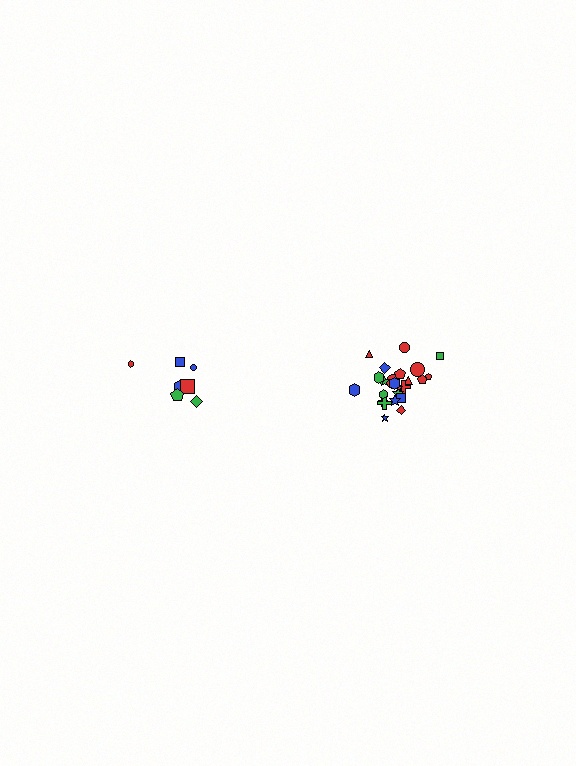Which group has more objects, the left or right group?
The right group.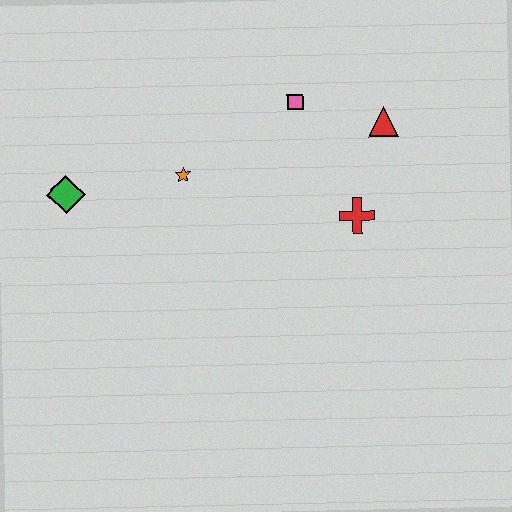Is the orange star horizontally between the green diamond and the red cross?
Yes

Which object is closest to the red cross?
The red triangle is closest to the red cross.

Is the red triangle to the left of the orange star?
No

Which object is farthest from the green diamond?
The red triangle is farthest from the green diamond.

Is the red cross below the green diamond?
Yes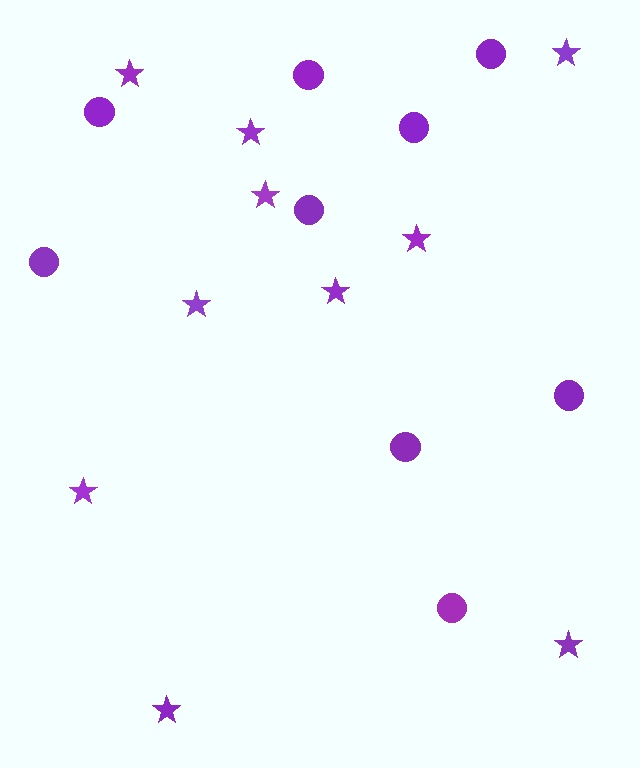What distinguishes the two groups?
There are 2 groups: one group of circles (9) and one group of stars (10).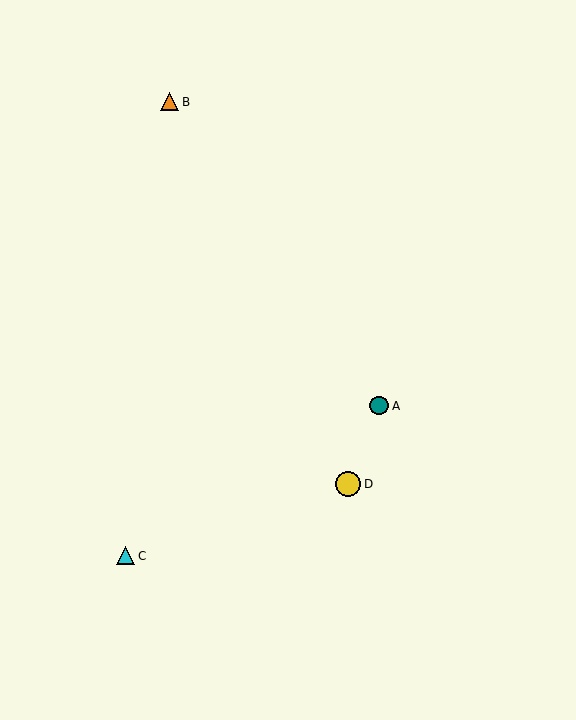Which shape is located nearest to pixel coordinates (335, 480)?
The yellow circle (labeled D) at (348, 484) is nearest to that location.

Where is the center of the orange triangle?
The center of the orange triangle is at (170, 102).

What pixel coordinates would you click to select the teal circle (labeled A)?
Click at (379, 406) to select the teal circle A.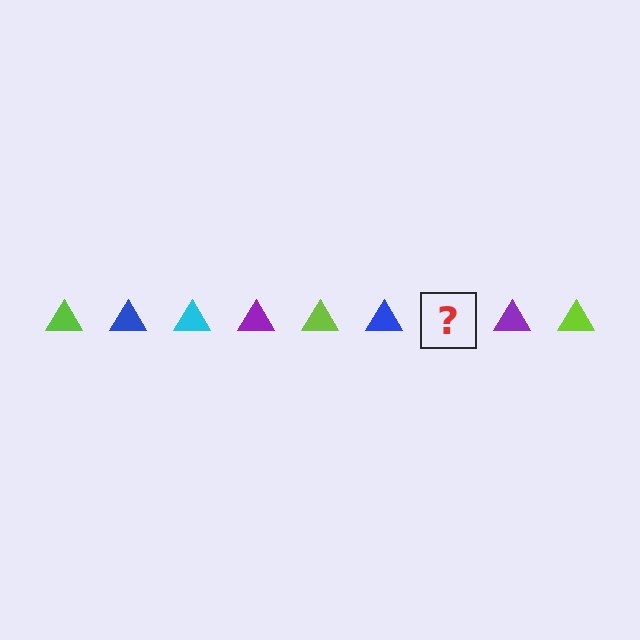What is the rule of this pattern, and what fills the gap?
The rule is that the pattern cycles through lime, blue, cyan, purple triangles. The gap should be filled with a cyan triangle.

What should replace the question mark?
The question mark should be replaced with a cyan triangle.